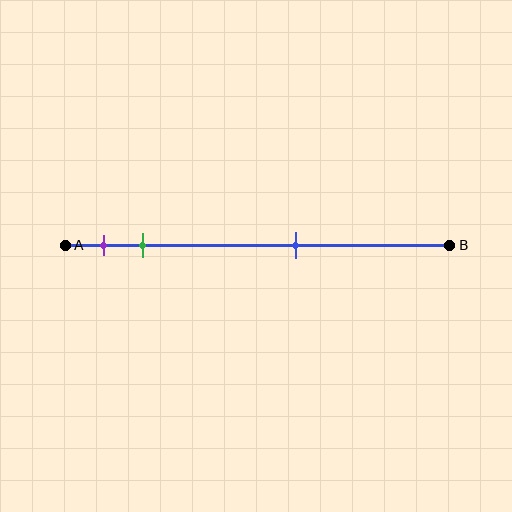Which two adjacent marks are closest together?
The purple and green marks are the closest adjacent pair.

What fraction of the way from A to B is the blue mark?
The blue mark is approximately 60% (0.6) of the way from A to B.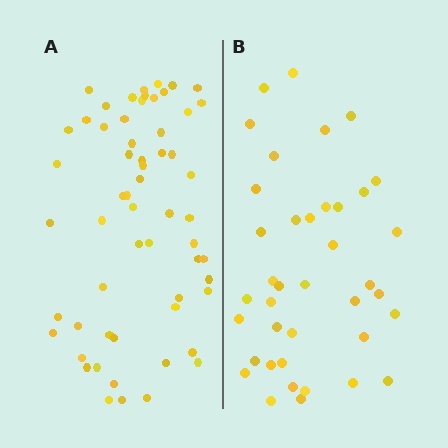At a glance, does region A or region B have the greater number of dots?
Region A (the left region) has more dots.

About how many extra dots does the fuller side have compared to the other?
Region A has approximately 20 more dots than region B.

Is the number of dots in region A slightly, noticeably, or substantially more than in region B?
Region A has substantially more. The ratio is roughly 1.5 to 1.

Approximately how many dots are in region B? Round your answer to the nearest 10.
About 40 dots. (The exact count is 39, which rounds to 40.)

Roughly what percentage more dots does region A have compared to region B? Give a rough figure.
About 50% more.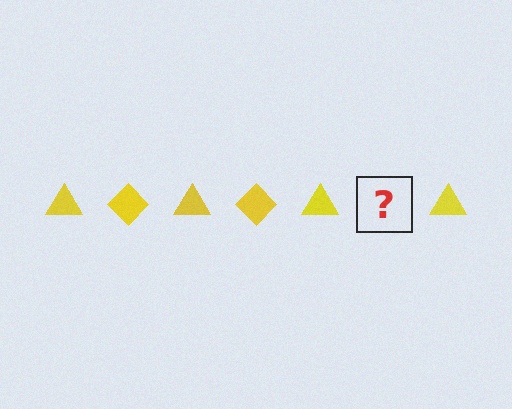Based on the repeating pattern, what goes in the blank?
The blank should be a yellow diamond.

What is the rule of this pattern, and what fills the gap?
The rule is that the pattern cycles through triangle, diamond shapes in yellow. The gap should be filled with a yellow diamond.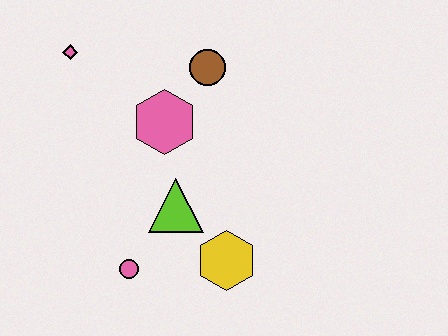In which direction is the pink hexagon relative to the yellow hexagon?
The pink hexagon is above the yellow hexagon.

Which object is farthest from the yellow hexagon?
The pink diamond is farthest from the yellow hexagon.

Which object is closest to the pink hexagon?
The brown circle is closest to the pink hexagon.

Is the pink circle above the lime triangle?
No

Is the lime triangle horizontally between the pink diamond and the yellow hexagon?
Yes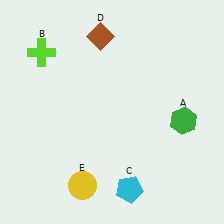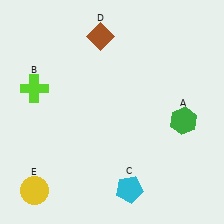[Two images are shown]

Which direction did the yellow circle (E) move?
The yellow circle (E) moved left.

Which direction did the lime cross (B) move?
The lime cross (B) moved down.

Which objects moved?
The objects that moved are: the lime cross (B), the yellow circle (E).